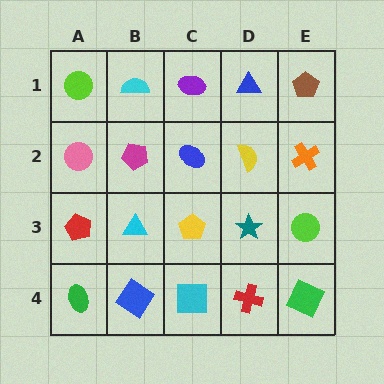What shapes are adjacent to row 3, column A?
A pink circle (row 2, column A), a green ellipse (row 4, column A), a cyan triangle (row 3, column B).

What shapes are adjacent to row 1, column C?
A blue ellipse (row 2, column C), a cyan semicircle (row 1, column B), a blue triangle (row 1, column D).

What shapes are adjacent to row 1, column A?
A pink circle (row 2, column A), a cyan semicircle (row 1, column B).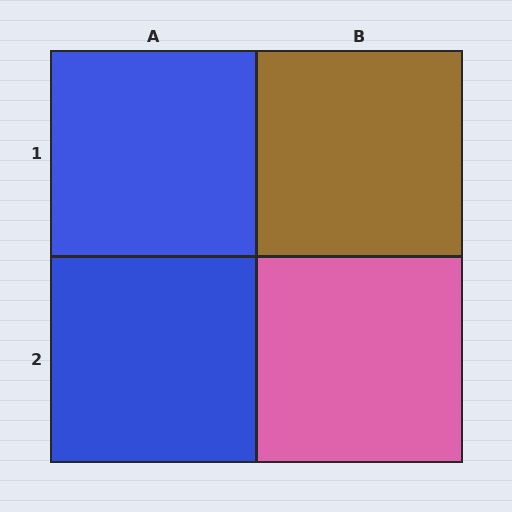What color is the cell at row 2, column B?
Pink.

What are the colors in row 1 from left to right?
Blue, brown.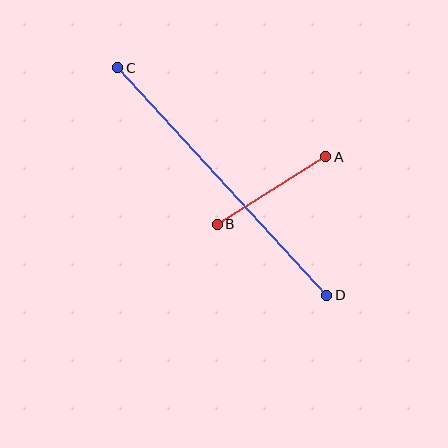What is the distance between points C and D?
The distance is approximately 309 pixels.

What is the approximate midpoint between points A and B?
The midpoint is at approximately (271, 191) pixels.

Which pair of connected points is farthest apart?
Points C and D are farthest apart.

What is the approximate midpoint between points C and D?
The midpoint is at approximately (222, 182) pixels.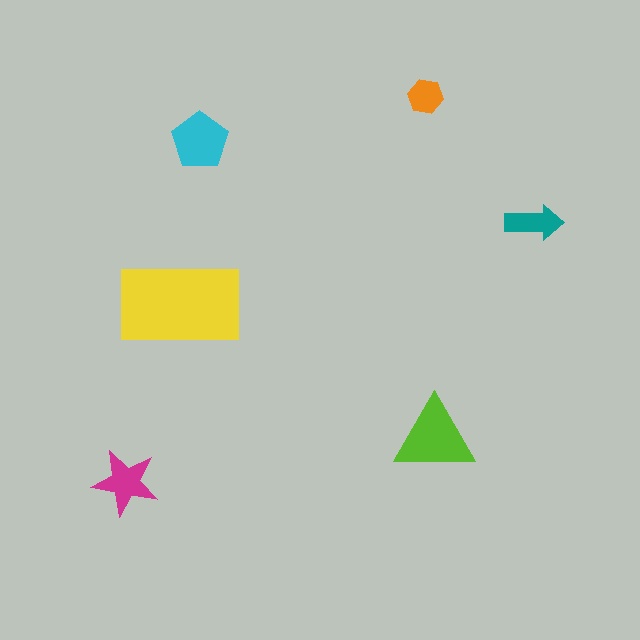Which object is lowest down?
The magenta star is bottommost.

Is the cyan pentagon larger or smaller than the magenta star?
Larger.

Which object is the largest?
The yellow rectangle.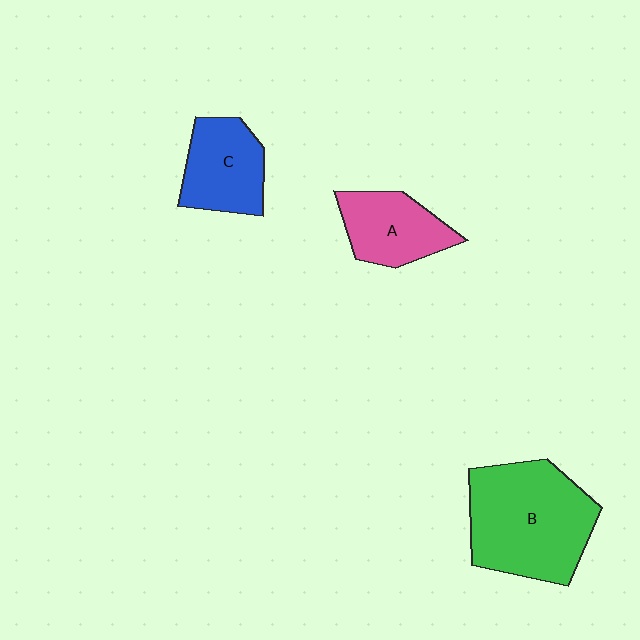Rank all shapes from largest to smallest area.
From largest to smallest: B (green), C (blue), A (pink).